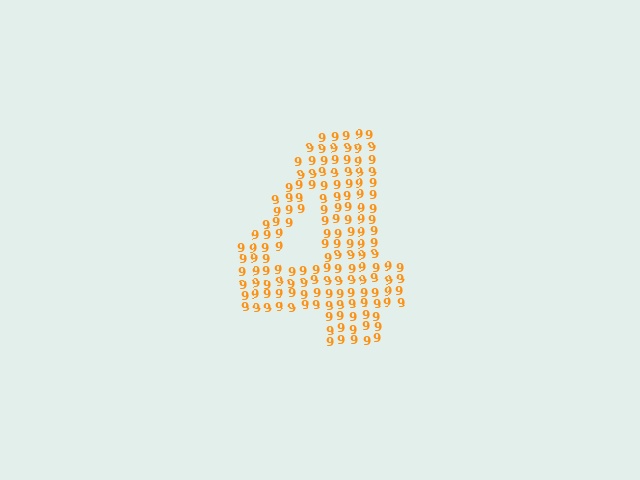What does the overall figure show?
The overall figure shows the digit 4.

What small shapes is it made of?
It is made of small digit 9's.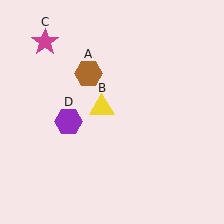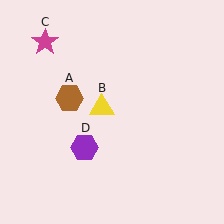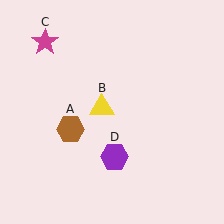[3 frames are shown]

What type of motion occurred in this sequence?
The brown hexagon (object A), purple hexagon (object D) rotated counterclockwise around the center of the scene.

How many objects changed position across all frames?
2 objects changed position: brown hexagon (object A), purple hexagon (object D).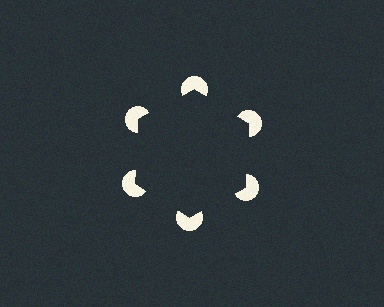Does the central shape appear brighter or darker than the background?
It typically appears slightly darker than the background, even though no actual brightness change is drawn.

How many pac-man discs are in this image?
There are 6 — one at each vertex of the illusory hexagon.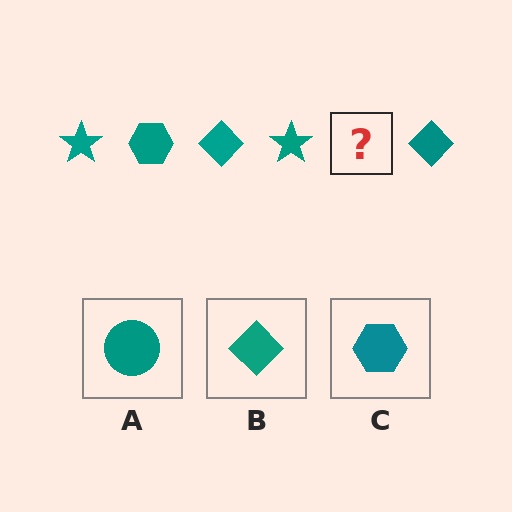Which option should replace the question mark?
Option C.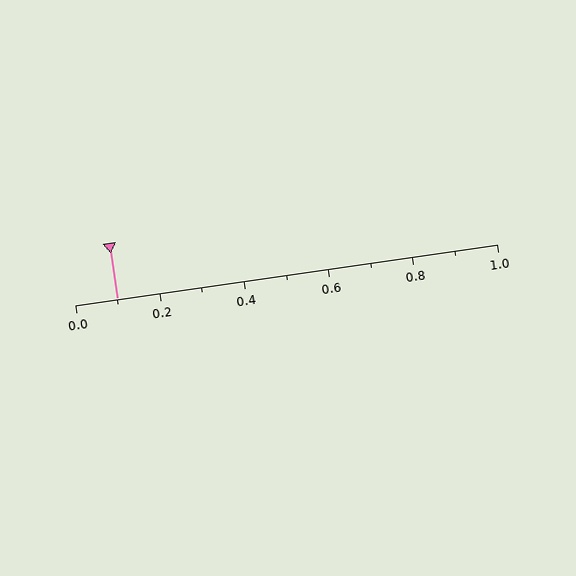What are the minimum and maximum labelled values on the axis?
The axis runs from 0.0 to 1.0.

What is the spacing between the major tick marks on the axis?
The major ticks are spaced 0.2 apart.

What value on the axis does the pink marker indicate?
The marker indicates approximately 0.1.